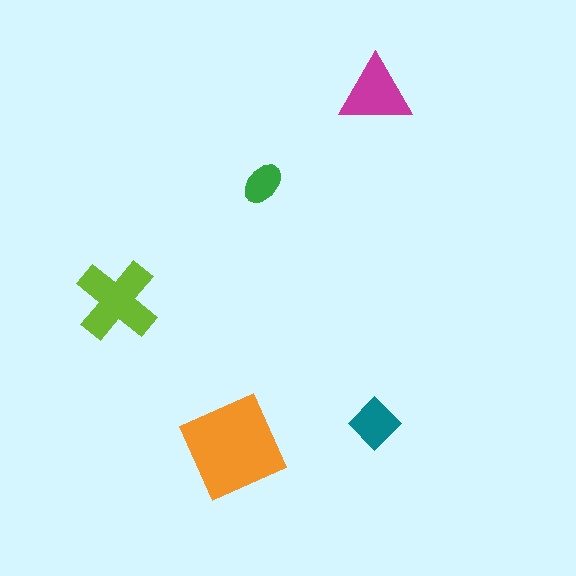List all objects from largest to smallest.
The orange square, the lime cross, the magenta triangle, the teal diamond, the green ellipse.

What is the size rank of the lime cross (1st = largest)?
2nd.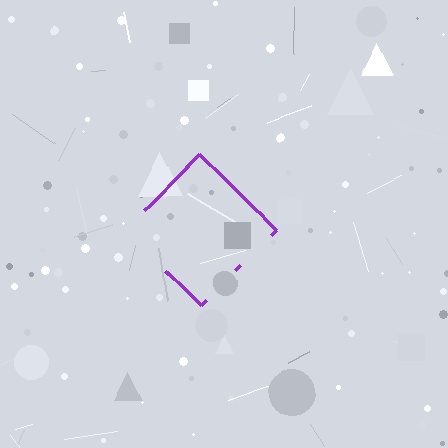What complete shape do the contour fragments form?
The contour fragments form a diamond.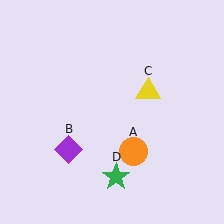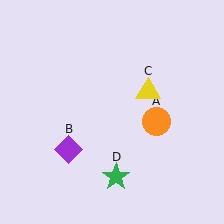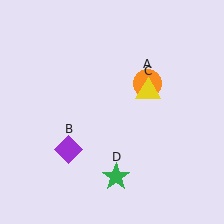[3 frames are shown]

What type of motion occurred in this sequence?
The orange circle (object A) rotated counterclockwise around the center of the scene.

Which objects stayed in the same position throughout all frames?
Purple diamond (object B) and yellow triangle (object C) and green star (object D) remained stationary.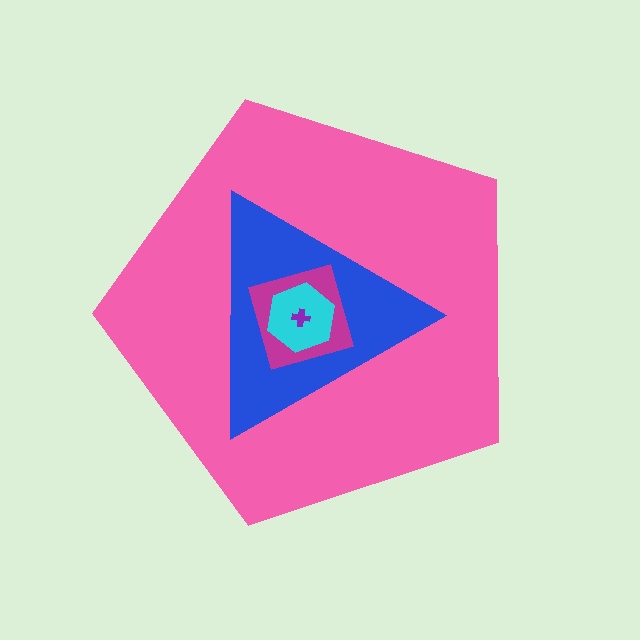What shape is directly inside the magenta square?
The cyan hexagon.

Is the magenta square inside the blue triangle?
Yes.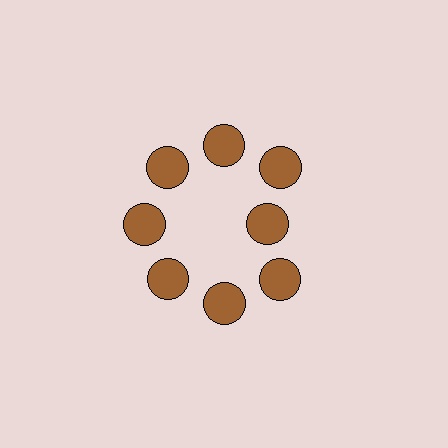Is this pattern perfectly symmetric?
No. The 8 brown circles are arranged in a ring, but one element near the 3 o'clock position is pulled inward toward the center, breaking the 8-fold rotational symmetry.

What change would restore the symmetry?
The symmetry would be restored by moving it outward, back onto the ring so that all 8 circles sit at equal angles and equal distance from the center.